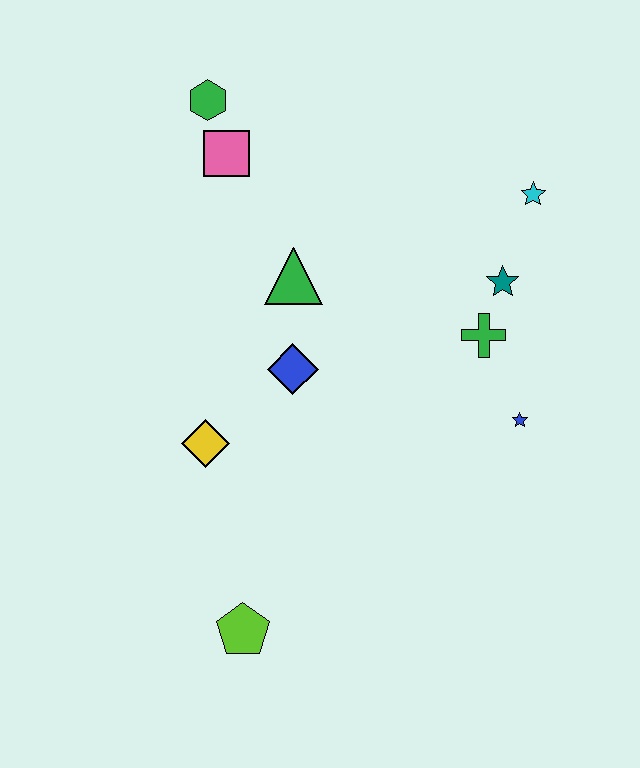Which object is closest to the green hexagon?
The pink square is closest to the green hexagon.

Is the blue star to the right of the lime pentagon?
Yes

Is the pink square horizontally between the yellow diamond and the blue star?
Yes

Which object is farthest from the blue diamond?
The cyan star is farthest from the blue diamond.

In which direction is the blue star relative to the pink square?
The blue star is to the right of the pink square.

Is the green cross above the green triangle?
No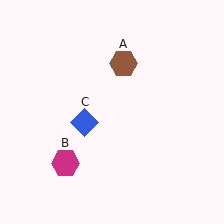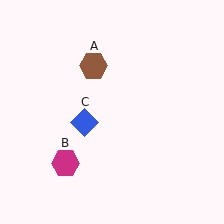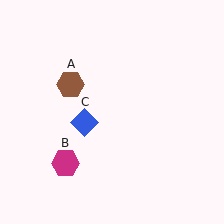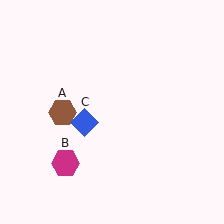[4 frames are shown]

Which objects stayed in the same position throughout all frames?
Magenta hexagon (object B) and blue diamond (object C) remained stationary.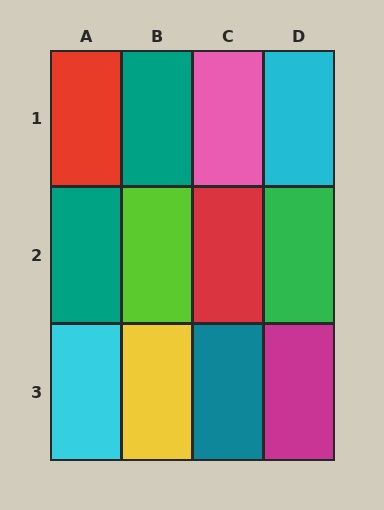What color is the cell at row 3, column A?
Cyan.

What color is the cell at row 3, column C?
Teal.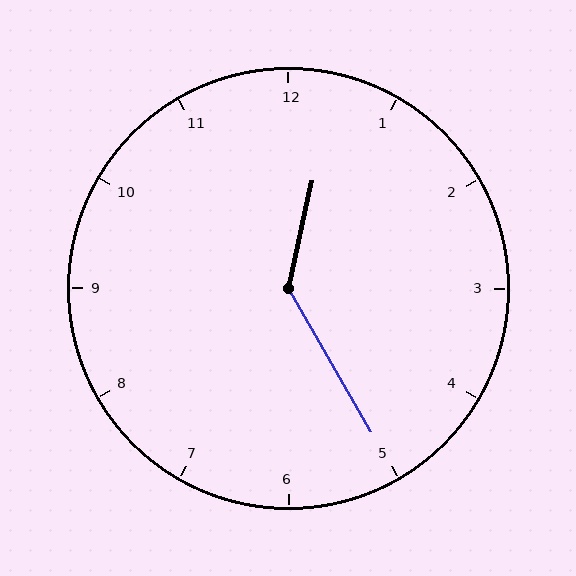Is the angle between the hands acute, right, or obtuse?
It is obtuse.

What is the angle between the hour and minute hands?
Approximately 138 degrees.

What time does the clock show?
12:25.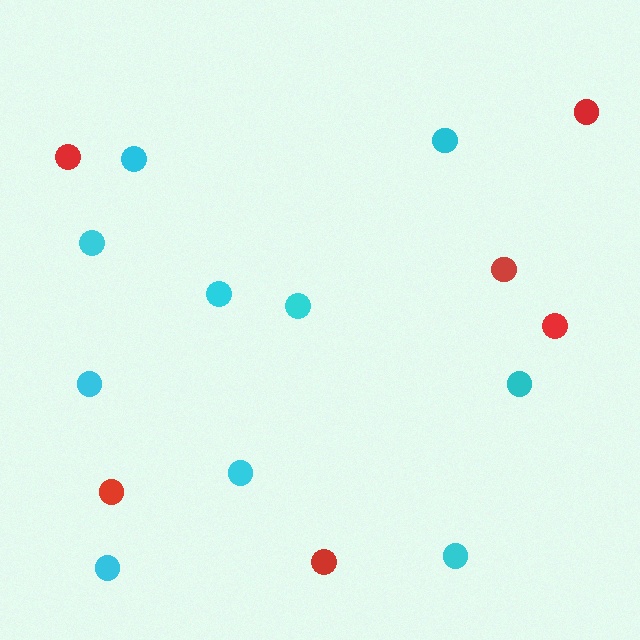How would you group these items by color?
There are 2 groups: one group of red circles (6) and one group of cyan circles (10).